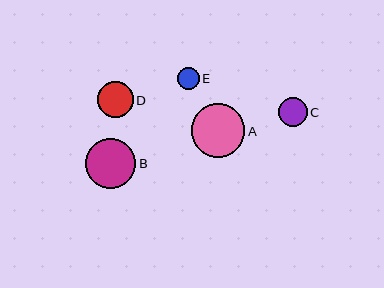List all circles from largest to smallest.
From largest to smallest: A, B, D, C, E.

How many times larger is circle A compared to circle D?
Circle A is approximately 1.5 times the size of circle D.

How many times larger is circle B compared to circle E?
Circle B is approximately 2.3 times the size of circle E.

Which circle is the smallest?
Circle E is the smallest with a size of approximately 22 pixels.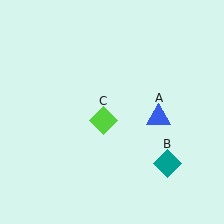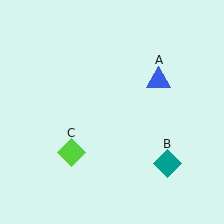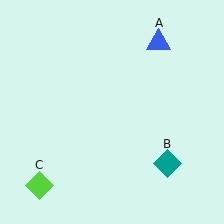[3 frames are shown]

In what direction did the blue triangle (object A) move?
The blue triangle (object A) moved up.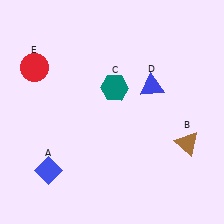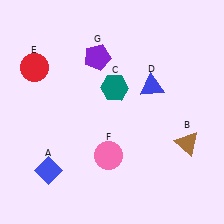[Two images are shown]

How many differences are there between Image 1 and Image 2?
There are 2 differences between the two images.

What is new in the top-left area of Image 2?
A purple pentagon (G) was added in the top-left area of Image 2.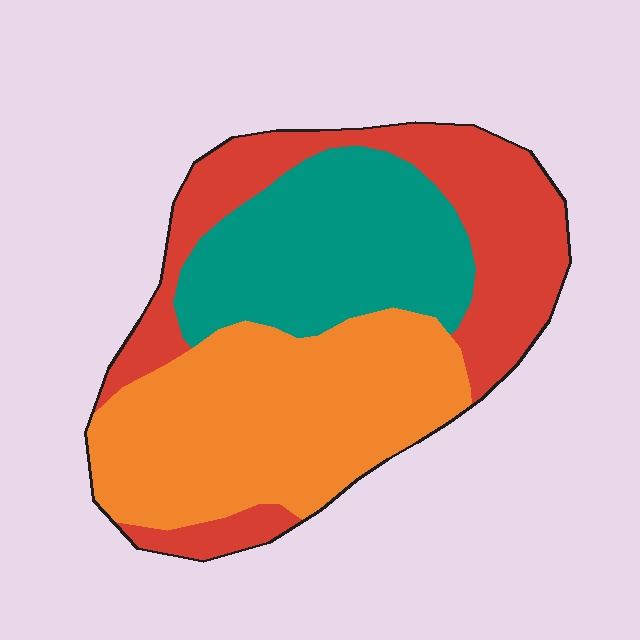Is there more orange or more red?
Orange.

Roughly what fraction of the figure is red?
Red takes up between a quarter and a half of the figure.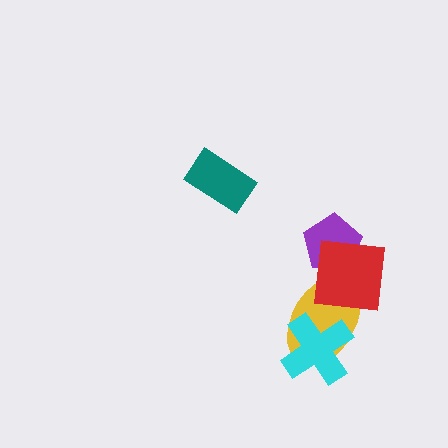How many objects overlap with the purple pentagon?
1 object overlaps with the purple pentagon.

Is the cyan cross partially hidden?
No, no other shape covers it.